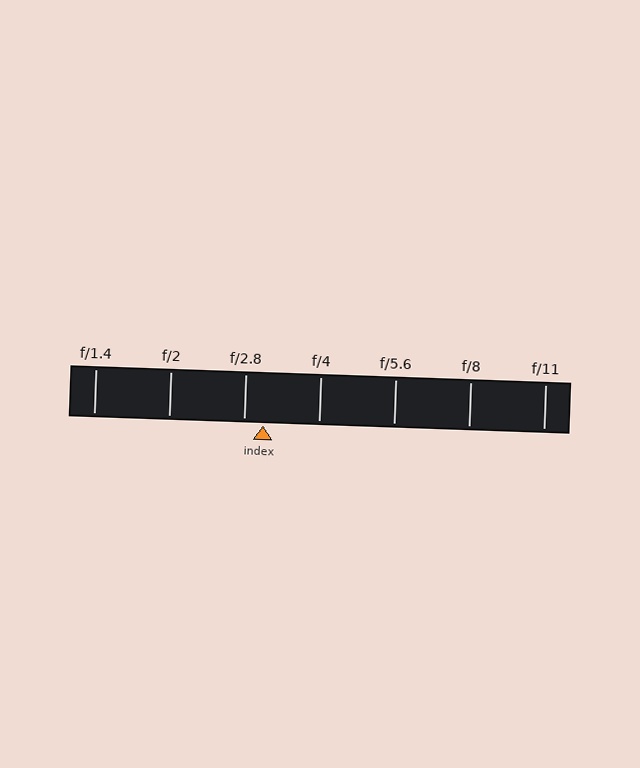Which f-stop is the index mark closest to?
The index mark is closest to f/2.8.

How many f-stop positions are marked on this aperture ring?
There are 7 f-stop positions marked.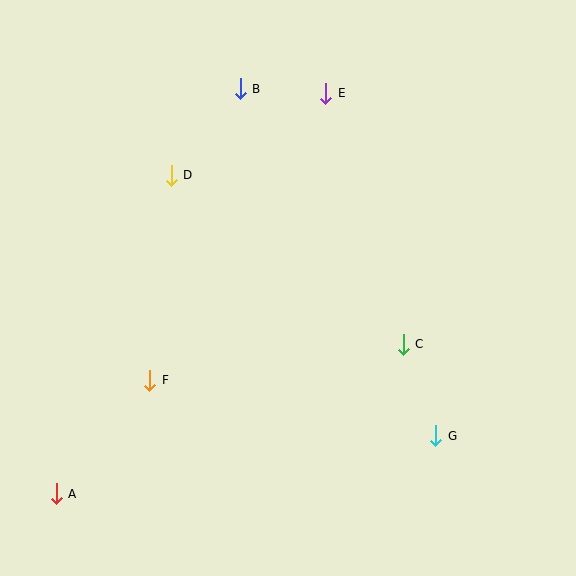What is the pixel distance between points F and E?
The distance between F and E is 337 pixels.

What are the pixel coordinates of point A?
Point A is at (56, 494).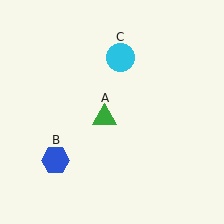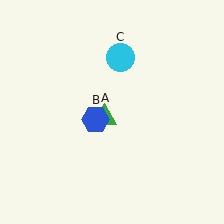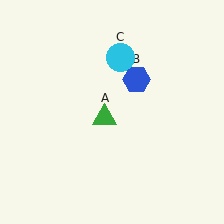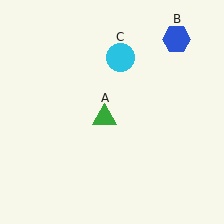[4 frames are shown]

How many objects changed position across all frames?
1 object changed position: blue hexagon (object B).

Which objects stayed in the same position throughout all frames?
Green triangle (object A) and cyan circle (object C) remained stationary.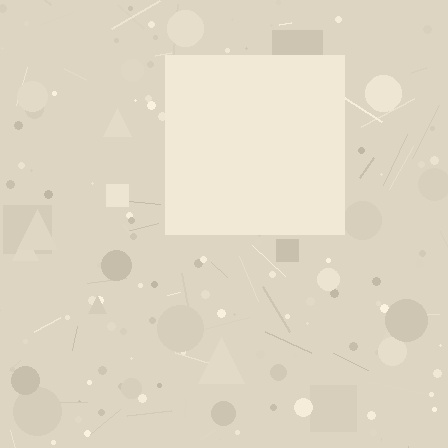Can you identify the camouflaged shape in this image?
The camouflaged shape is a square.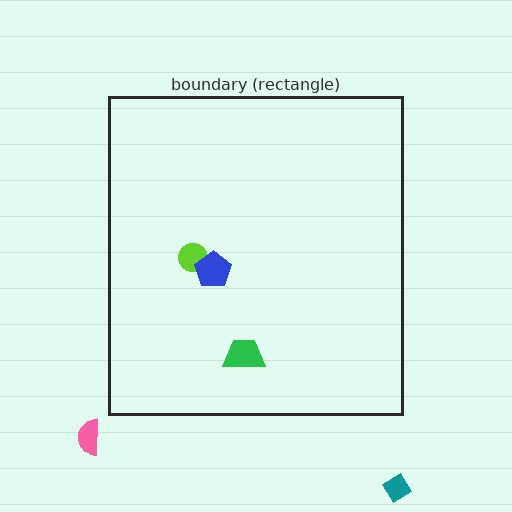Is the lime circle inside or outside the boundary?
Inside.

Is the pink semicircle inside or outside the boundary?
Outside.